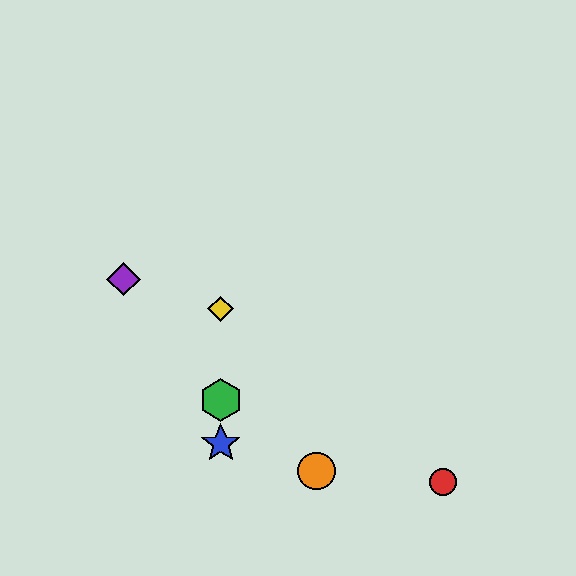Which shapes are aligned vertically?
The blue star, the green hexagon, the yellow diamond are aligned vertically.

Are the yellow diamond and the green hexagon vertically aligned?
Yes, both are at x≈221.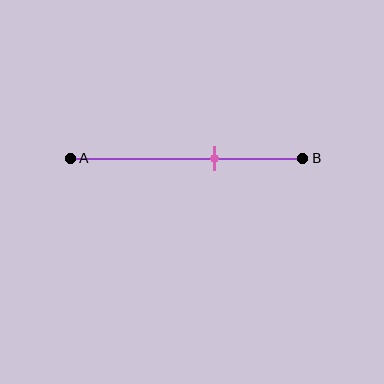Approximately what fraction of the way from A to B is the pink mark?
The pink mark is approximately 60% of the way from A to B.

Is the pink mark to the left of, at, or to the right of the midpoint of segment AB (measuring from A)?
The pink mark is to the right of the midpoint of segment AB.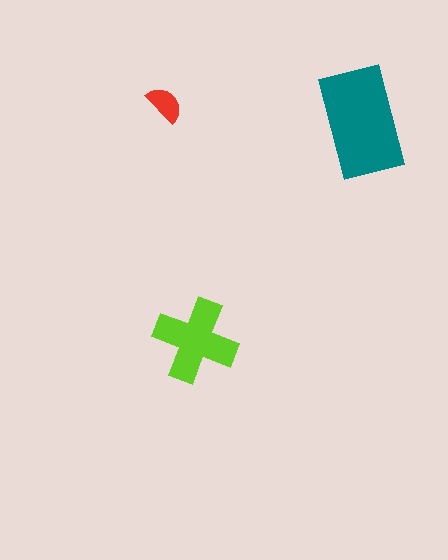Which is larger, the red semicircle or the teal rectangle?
The teal rectangle.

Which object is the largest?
The teal rectangle.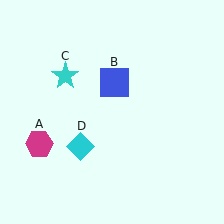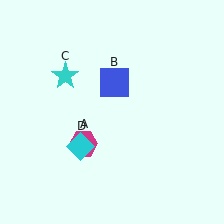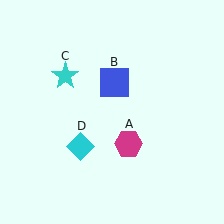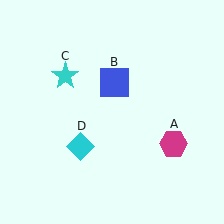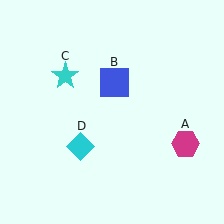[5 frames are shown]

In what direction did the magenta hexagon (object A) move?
The magenta hexagon (object A) moved right.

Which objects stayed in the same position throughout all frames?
Blue square (object B) and cyan star (object C) and cyan diamond (object D) remained stationary.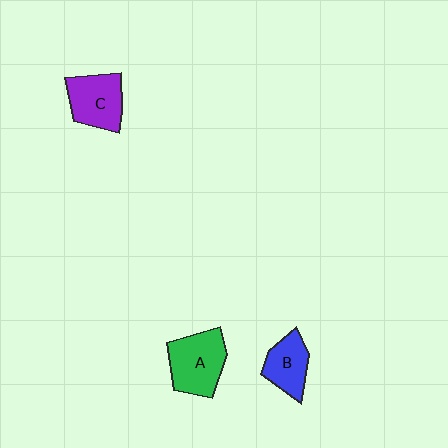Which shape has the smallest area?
Shape B (blue).